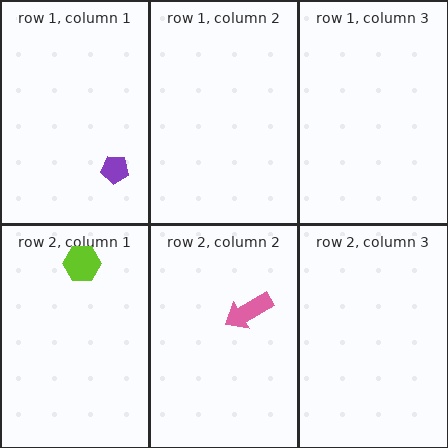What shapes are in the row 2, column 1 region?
The lime hexagon.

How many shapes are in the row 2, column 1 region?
1.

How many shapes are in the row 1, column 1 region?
1.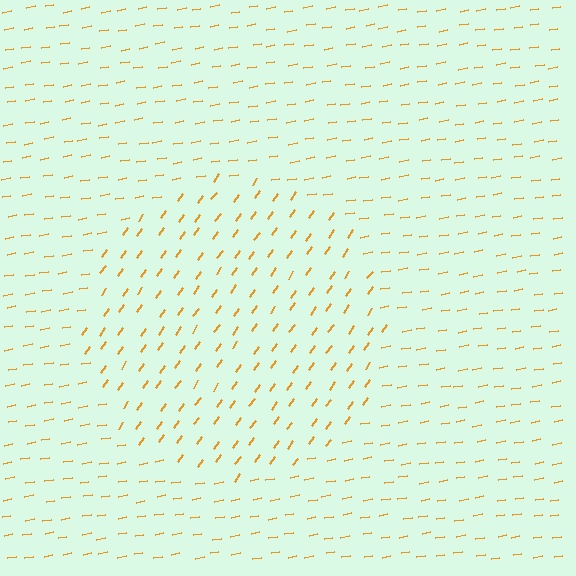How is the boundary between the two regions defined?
The boundary is defined purely by a change in line orientation (approximately 45 degrees difference). All lines are the same color and thickness.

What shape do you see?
I see a circle.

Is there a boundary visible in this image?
Yes, there is a texture boundary formed by a change in line orientation.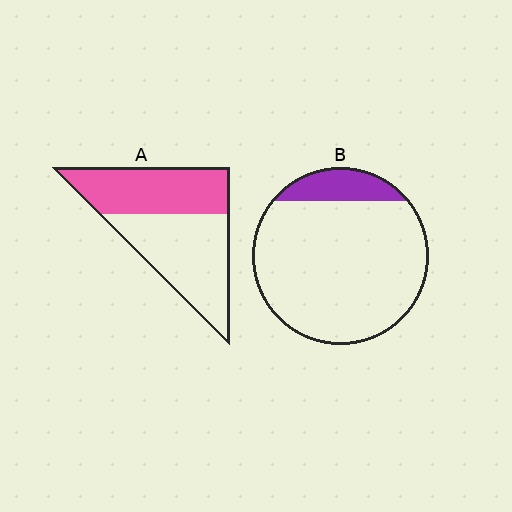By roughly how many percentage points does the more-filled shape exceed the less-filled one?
By roughly 30 percentage points (A over B).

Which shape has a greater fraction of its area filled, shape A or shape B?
Shape A.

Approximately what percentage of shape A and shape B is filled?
A is approximately 45% and B is approximately 15%.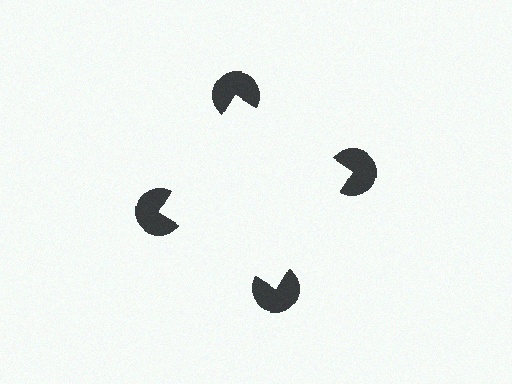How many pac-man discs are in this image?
There are 4 — one at each vertex of the illusory square.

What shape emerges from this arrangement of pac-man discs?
An illusory square — its edges are inferred from the aligned wedge cuts in the pac-man discs, not physically drawn.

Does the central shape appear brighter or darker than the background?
It typically appears slightly brighter than the background, even though no actual brightness change is drawn.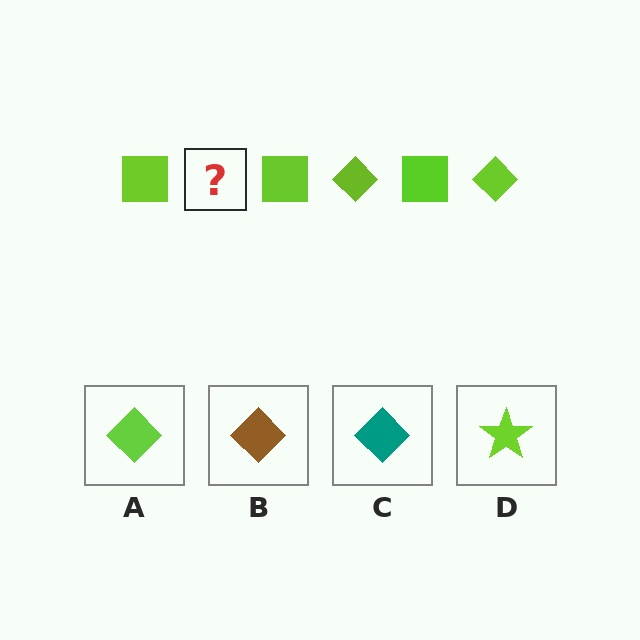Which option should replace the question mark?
Option A.